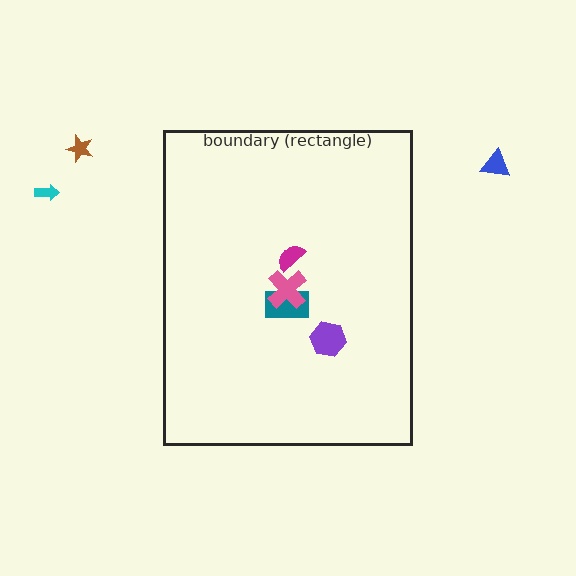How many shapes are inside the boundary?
4 inside, 3 outside.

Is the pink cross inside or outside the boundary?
Inside.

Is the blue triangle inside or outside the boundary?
Outside.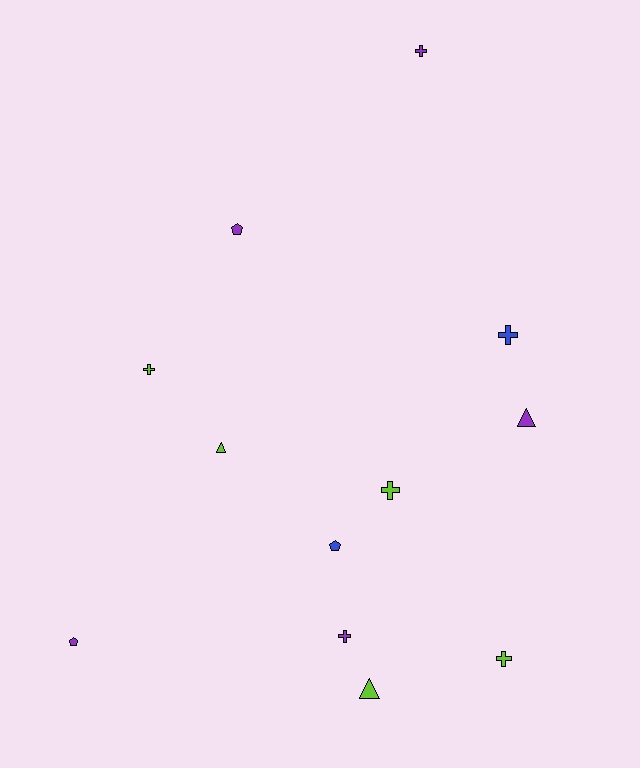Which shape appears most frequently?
Cross, with 6 objects.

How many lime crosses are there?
There are 3 lime crosses.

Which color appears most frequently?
Purple, with 5 objects.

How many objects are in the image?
There are 12 objects.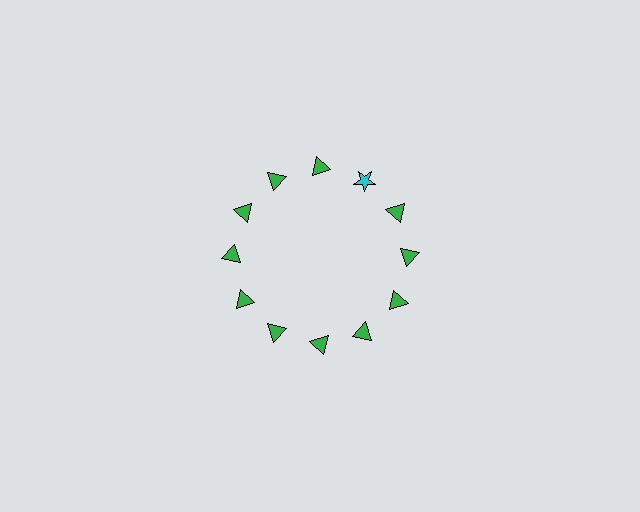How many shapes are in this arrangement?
There are 12 shapes arranged in a ring pattern.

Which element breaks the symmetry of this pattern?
The cyan star at roughly the 1 o'clock position breaks the symmetry. All other shapes are green triangles.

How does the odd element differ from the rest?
It differs in both color (cyan instead of green) and shape (star instead of triangle).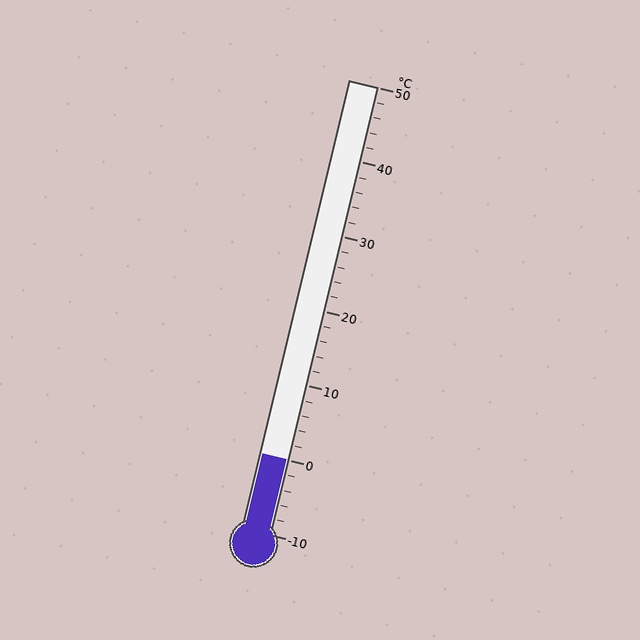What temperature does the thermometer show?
The thermometer shows approximately 0°C.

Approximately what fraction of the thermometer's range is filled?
The thermometer is filled to approximately 15% of its range.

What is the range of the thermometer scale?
The thermometer scale ranges from -10°C to 50°C.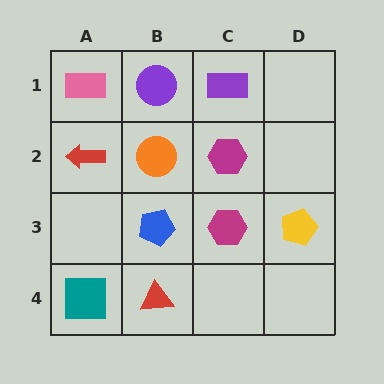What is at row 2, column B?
An orange circle.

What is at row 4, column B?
A red triangle.